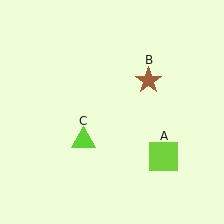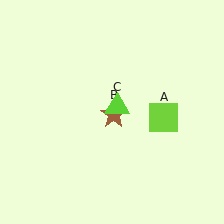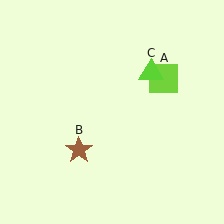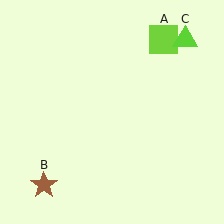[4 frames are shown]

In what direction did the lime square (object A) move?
The lime square (object A) moved up.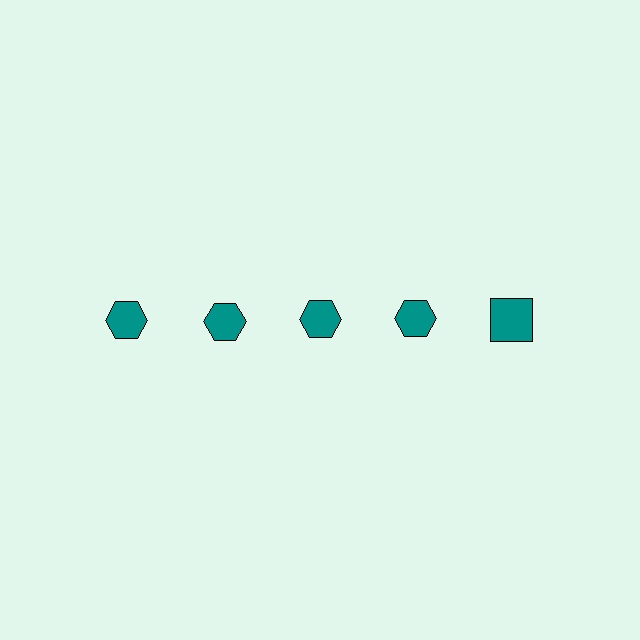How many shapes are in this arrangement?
There are 5 shapes arranged in a grid pattern.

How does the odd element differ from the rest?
It has a different shape: square instead of hexagon.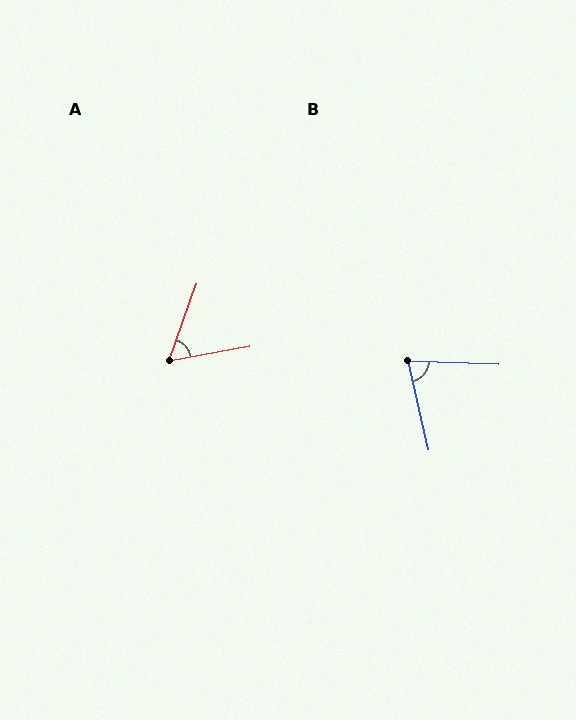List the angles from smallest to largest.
A (61°), B (75°).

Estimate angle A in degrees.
Approximately 61 degrees.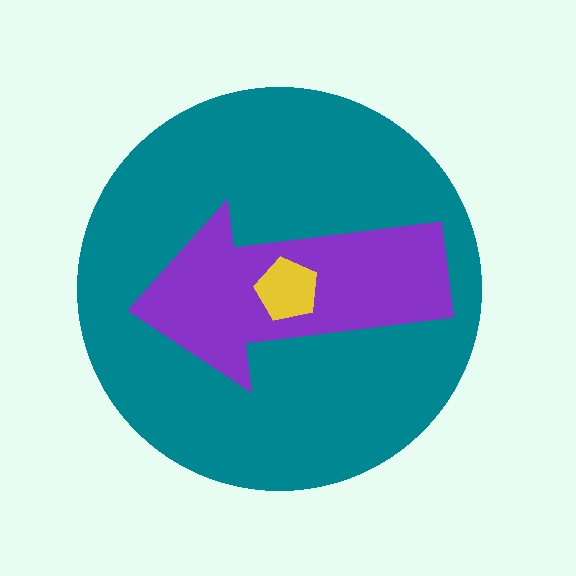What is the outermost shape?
The teal circle.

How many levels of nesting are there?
3.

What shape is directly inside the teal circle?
The purple arrow.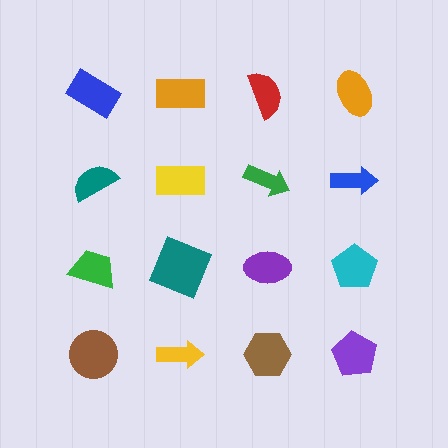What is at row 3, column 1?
A green trapezoid.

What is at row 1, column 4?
An orange ellipse.